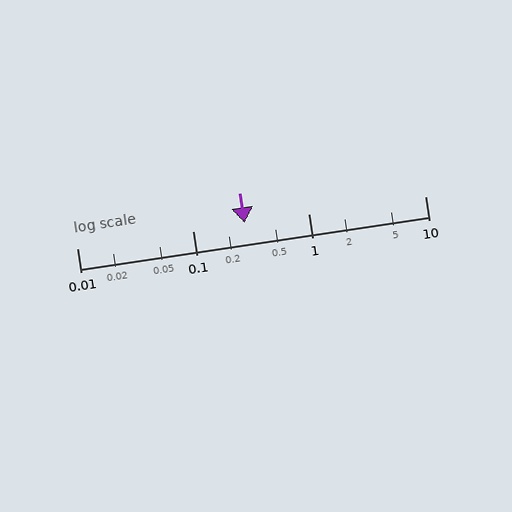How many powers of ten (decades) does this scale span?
The scale spans 3 decades, from 0.01 to 10.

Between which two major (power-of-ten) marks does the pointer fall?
The pointer is between 0.1 and 1.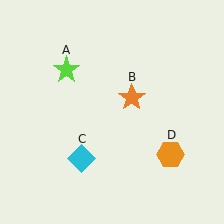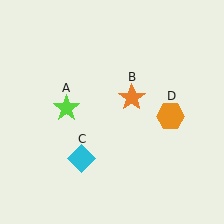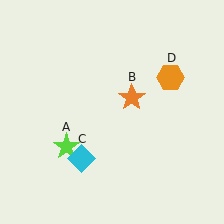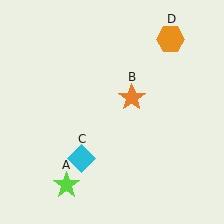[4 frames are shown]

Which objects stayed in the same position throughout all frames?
Orange star (object B) and cyan diamond (object C) remained stationary.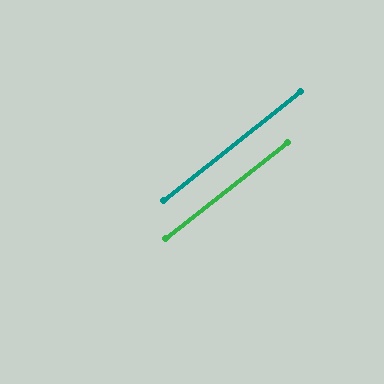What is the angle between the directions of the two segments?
Approximately 0 degrees.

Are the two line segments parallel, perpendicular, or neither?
Parallel — their directions differ by only 0.1°.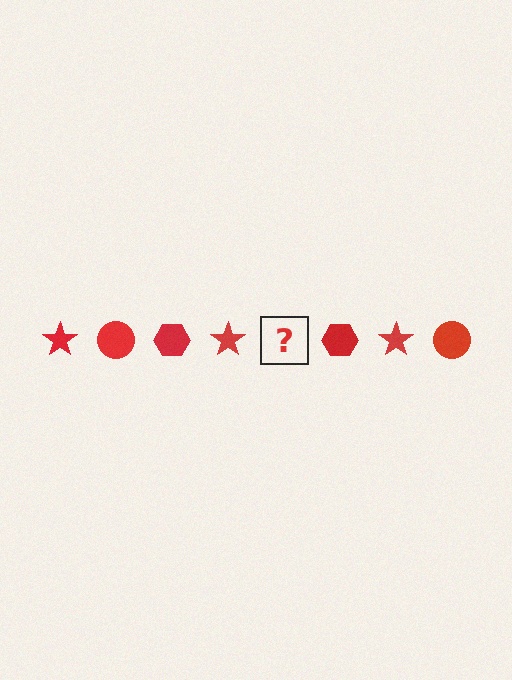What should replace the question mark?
The question mark should be replaced with a red circle.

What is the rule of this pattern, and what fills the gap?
The rule is that the pattern cycles through star, circle, hexagon shapes in red. The gap should be filled with a red circle.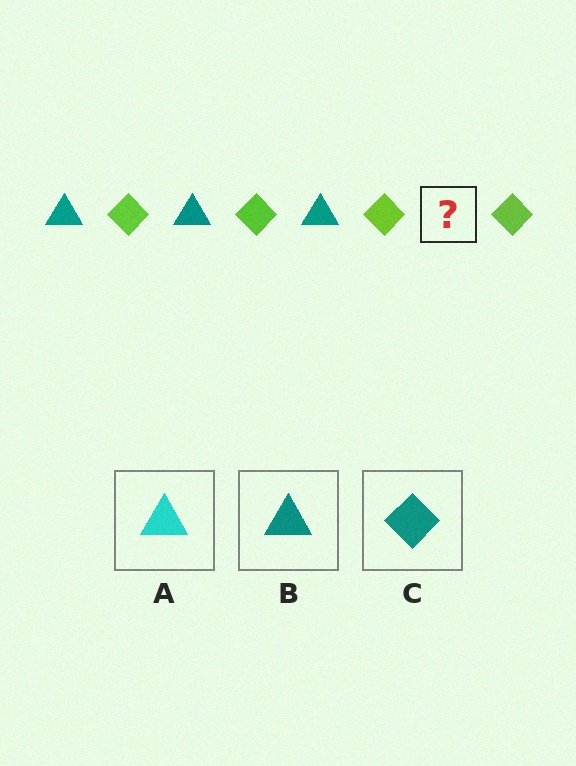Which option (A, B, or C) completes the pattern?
B.